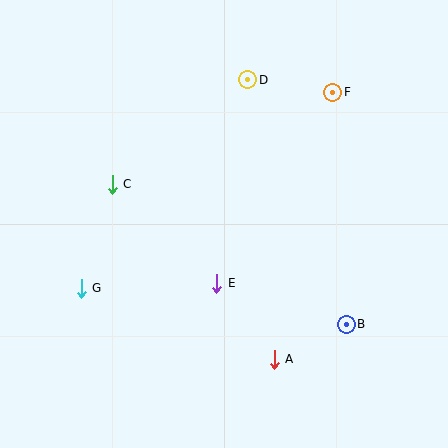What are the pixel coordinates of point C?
Point C is at (112, 184).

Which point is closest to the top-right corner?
Point F is closest to the top-right corner.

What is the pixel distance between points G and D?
The distance between G and D is 267 pixels.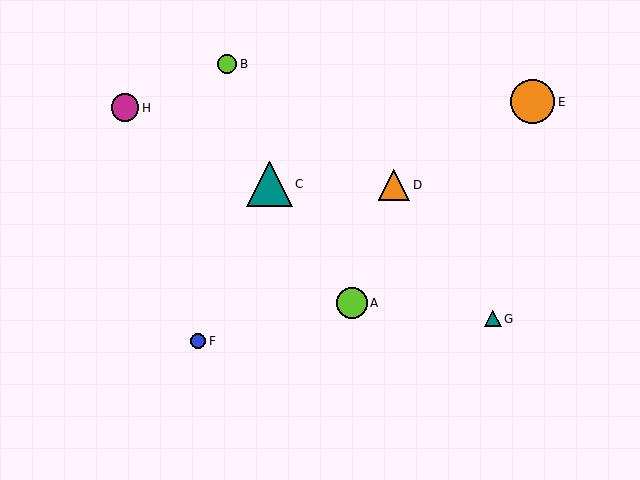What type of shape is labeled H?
Shape H is a magenta circle.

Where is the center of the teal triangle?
The center of the teal triangle is at (493, 319).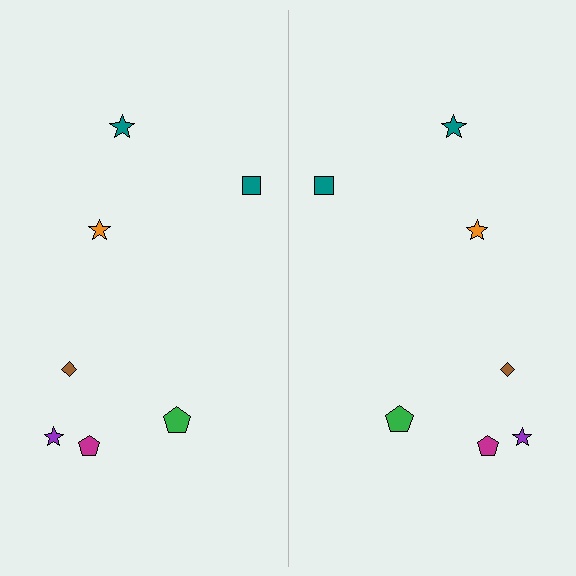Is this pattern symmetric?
Yes, this pattern has bilateral (reflection) symmetry.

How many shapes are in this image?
There are 14 shapes in this image.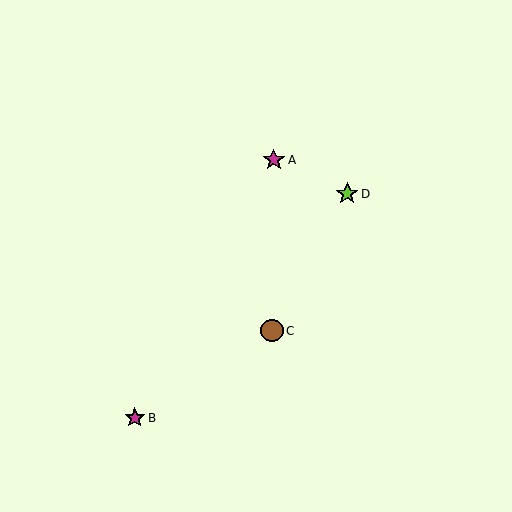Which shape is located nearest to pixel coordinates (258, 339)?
The brown circle (labeled C) at (272, 331) is nearest to that location.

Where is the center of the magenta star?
The center of the magenta star is at (135, 418).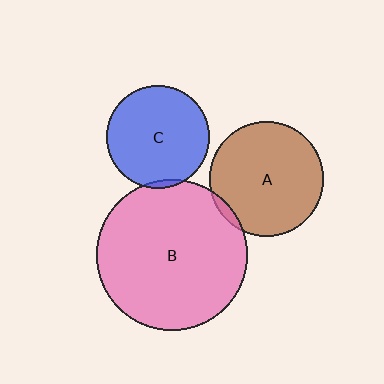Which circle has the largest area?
Circle B (pink).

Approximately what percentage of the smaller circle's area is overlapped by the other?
Approximately 5%.